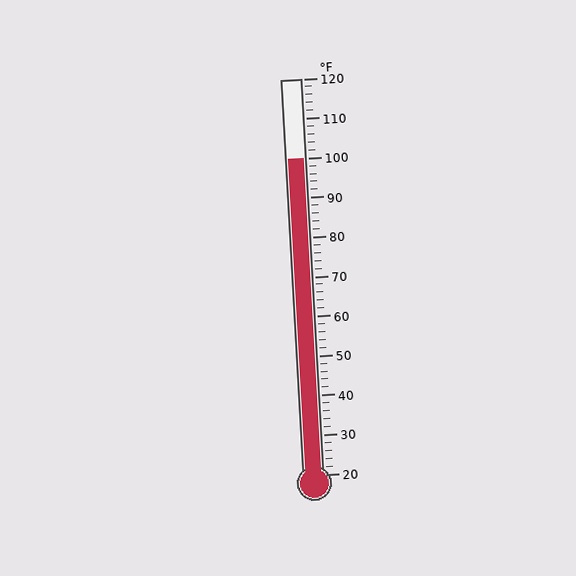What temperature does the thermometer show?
The thermometer shows approximately 100°F.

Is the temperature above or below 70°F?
The temperature is above 70°F.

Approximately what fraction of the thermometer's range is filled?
The thermometer is filled to approximately 80% of its range.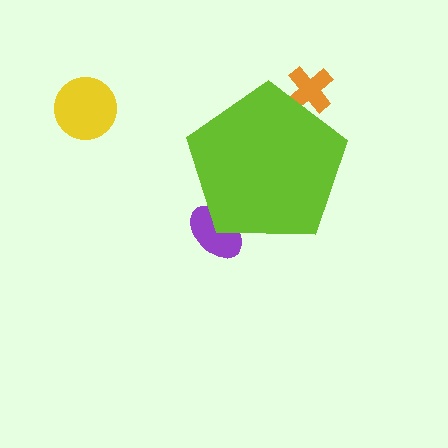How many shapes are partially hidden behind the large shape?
2 shapes are partially hidden.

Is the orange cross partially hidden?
Yes, the orange cross is partially hidden behind the lime pentagon.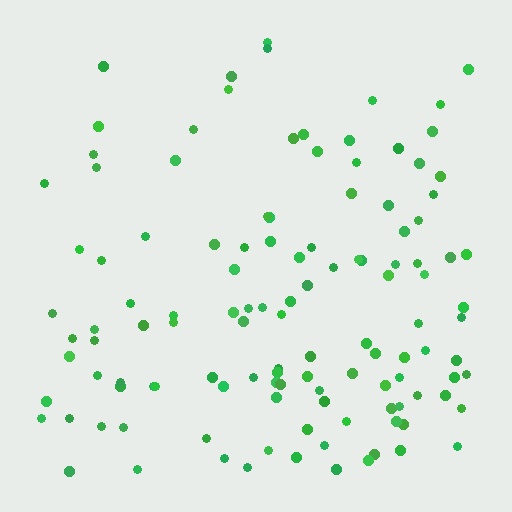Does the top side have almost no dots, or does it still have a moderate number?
Still a moderate number, just noticeably fewer than the bottom.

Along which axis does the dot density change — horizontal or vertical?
Vertical.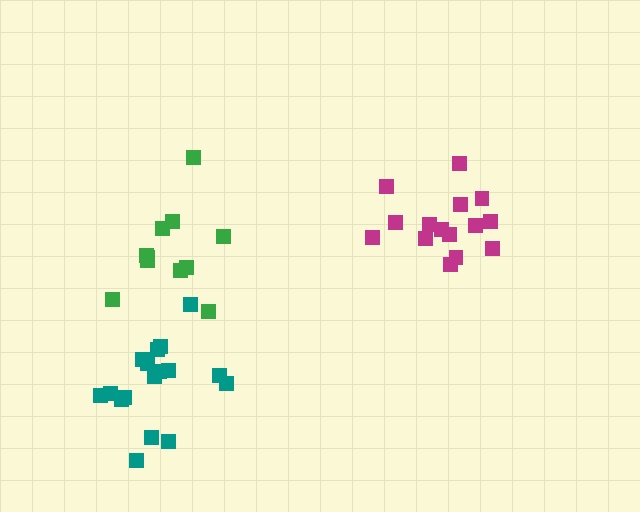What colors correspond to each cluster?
The clusters are colored: green, magenta, teal.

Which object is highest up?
The magenta cluster is topmost.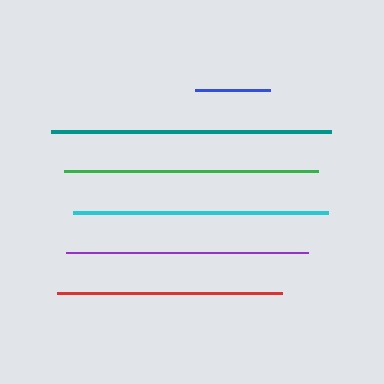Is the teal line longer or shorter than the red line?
The teal line is longer than the red line.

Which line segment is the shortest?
The blue line is the shortest at approximately 75 pixels.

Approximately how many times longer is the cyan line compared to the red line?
The cyan line is approximately 1.1 times the length of the red line.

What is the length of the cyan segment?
The cyan segment is approximately 255 pixels long.